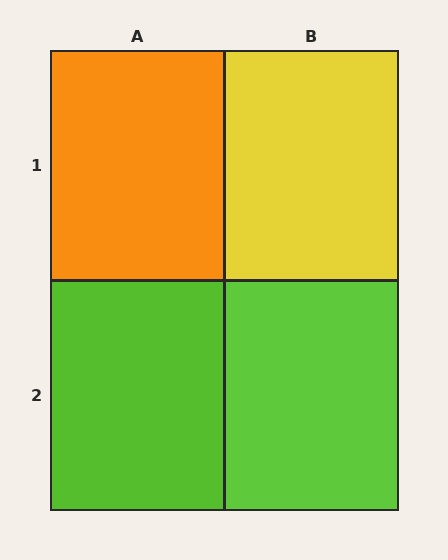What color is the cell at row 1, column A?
Orange.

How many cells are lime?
2 cells are lime.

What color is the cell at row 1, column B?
Yellow.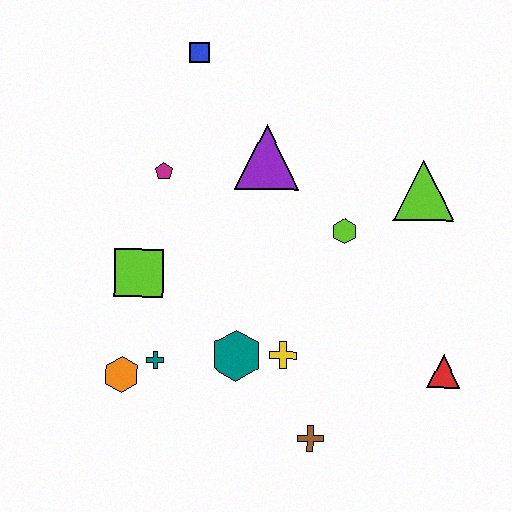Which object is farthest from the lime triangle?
The orange hexagon is farthest from the lime triangle.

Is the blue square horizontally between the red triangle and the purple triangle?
No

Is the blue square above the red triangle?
Yes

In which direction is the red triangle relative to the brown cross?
The red triangle is to the right of the brown cross.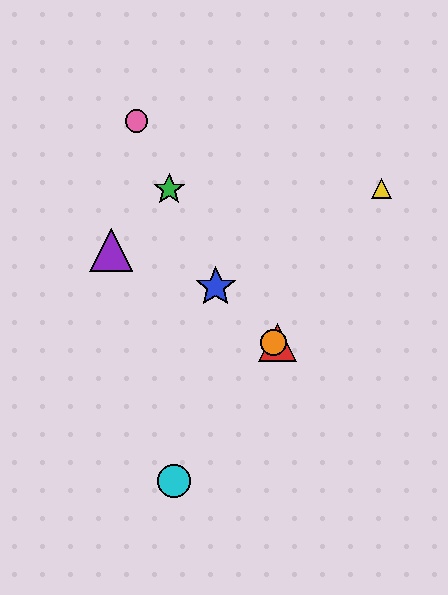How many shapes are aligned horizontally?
2 shapes (the red triangle, the orange circle) are aligned horizontally.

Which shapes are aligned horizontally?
The red triangle, the orange circle are aligned horizontally.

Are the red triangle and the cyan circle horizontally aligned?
No, the red triangle is at y≈342 and the cyan circle is at y≈481.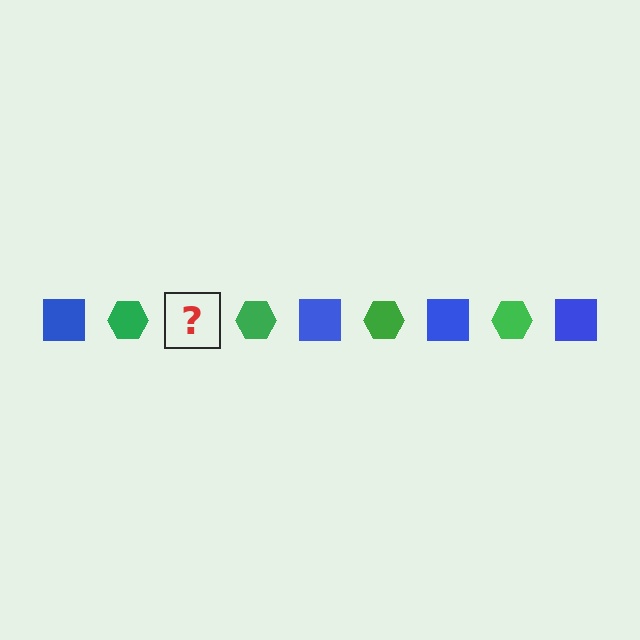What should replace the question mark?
The question mark should be replaced with a blue square.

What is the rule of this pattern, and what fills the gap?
The rule is that the pattern alternates between blue square and green hexagon. The gap should be filled with a blue square.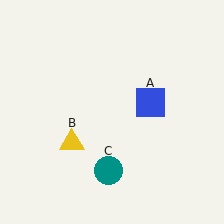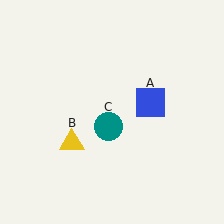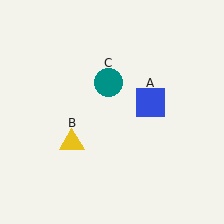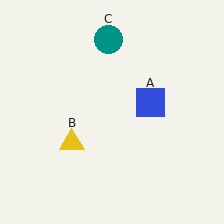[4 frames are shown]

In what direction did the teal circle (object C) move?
The teal circle (object C) moved up.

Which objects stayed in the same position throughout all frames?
Blue square (object A) and yellow triangle (object B) remained stationary.